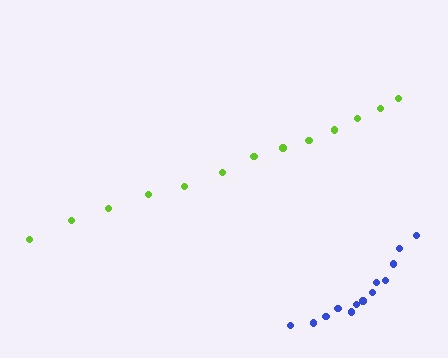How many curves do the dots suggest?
There are 2 distinct paths.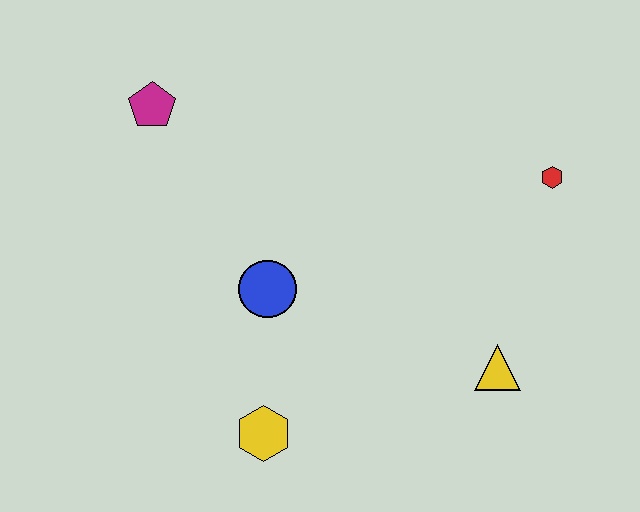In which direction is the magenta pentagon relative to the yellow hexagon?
The magenta pentagon is above the yellow hexagon.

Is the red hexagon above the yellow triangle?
Yes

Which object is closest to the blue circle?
The yellow hexagon is closest to the blue circle.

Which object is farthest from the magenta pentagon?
The yellow triangle is farthest from the magenta pentagon.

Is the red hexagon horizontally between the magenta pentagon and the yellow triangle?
No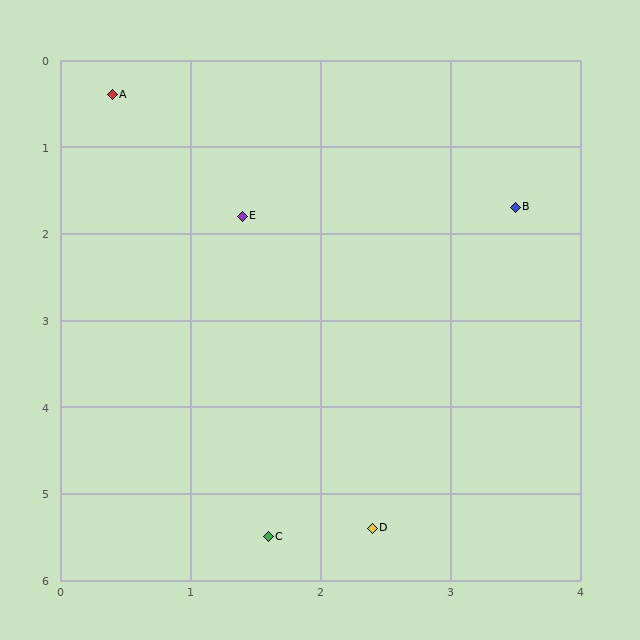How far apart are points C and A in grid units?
Points C and A are about 5.2 grid units apart.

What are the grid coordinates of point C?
Point C is at approximately (1.6, 5.5).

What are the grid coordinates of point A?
Point A is at approximately (0.4, 0.4).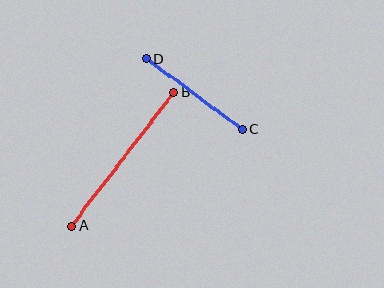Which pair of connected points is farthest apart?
Points A and B are farthest apart.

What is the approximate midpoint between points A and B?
The midpoint is at approximately (123, 159) pixels.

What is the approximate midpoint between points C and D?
The midpoint is at approximately (194, 94) pixels.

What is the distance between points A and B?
The distance is approximately 168 pixels.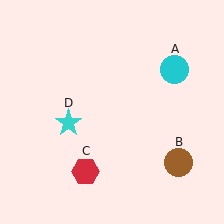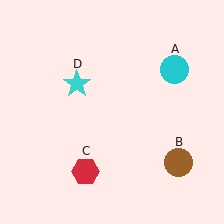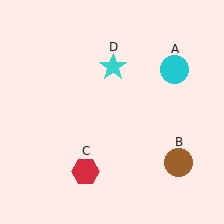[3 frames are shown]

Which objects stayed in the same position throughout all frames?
Cyan circle (object A) and brown circle (object B) and red hexagon (object C) remained stationary.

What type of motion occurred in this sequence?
The cyan star (object D) rotated clockwise around the center of the scene.